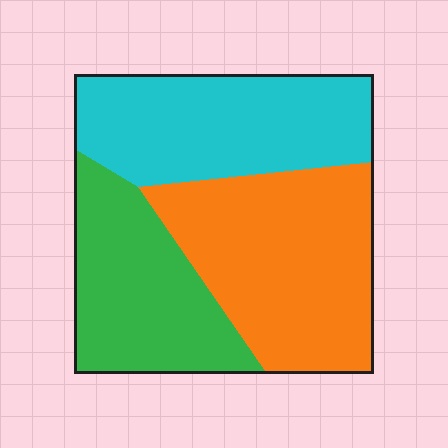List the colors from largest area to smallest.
From largest to smallest: orange, cyan, green.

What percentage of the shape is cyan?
Cyan covers around 35% of the shape.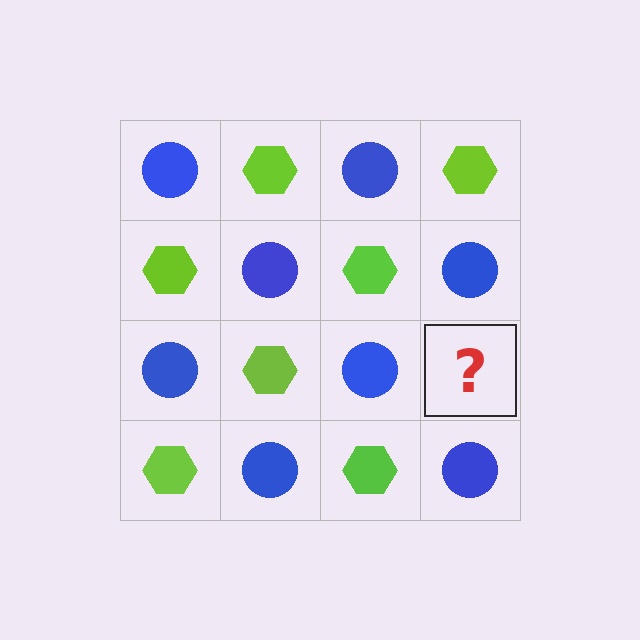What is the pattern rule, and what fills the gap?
The rule is that it alternates blue circle and lime hexagon in a checkerboard pattern. The gap should be filled with a lime hexagon.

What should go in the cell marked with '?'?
The missing cell should contain a lime hexagon.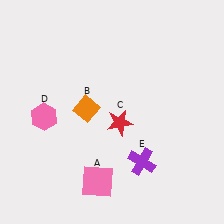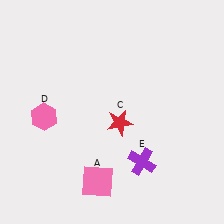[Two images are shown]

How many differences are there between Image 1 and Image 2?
There is 1 difference between the two images.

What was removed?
The orange diamond (B) was removed in Image 2.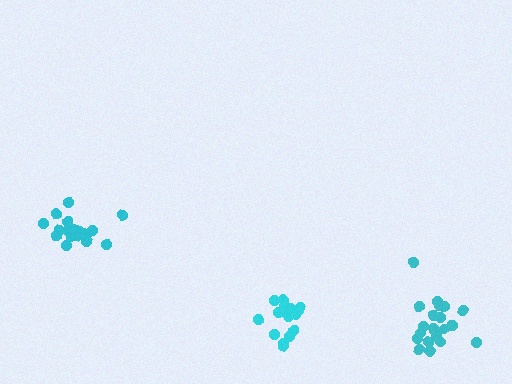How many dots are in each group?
Group 1: 17 dots, Group 2: 19 dots, Group 3: 20 dots (56 total).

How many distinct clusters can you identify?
There are 3 distinct clusters.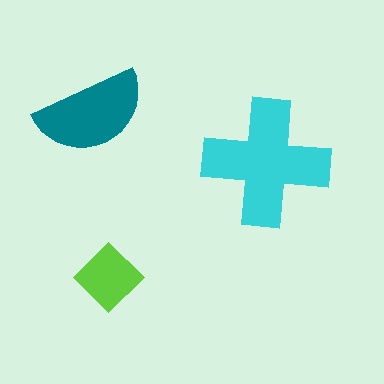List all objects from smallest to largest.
The lime diamond, the teal semicircle, the cyan cross.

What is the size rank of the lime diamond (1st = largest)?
3rd.